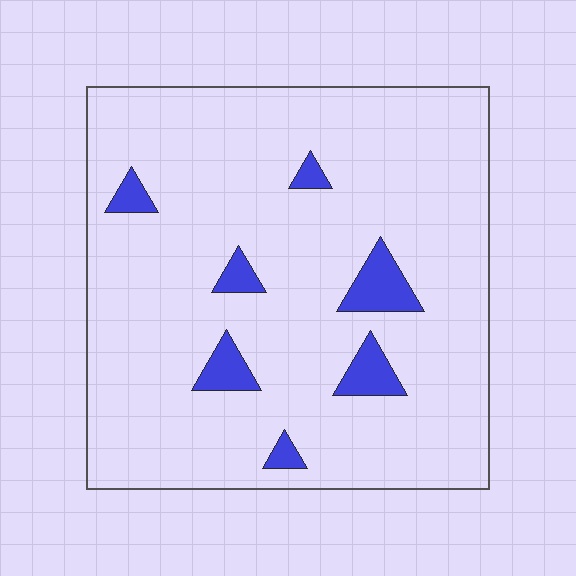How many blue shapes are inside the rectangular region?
7.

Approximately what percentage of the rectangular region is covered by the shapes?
Approximately 10%.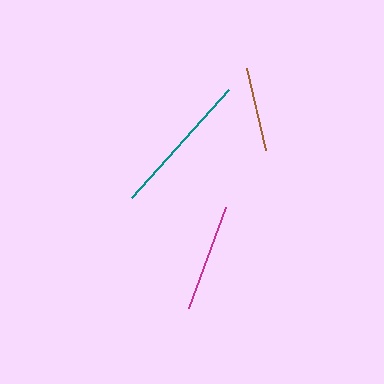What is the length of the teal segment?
The teal segment is approximately 146 pixels long.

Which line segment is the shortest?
The brown line is the shortest at approximately 84 pixels.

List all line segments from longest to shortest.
From longest to shortest: teal, magenta, brown.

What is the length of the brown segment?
The brown segment is approximately 84 pixels long.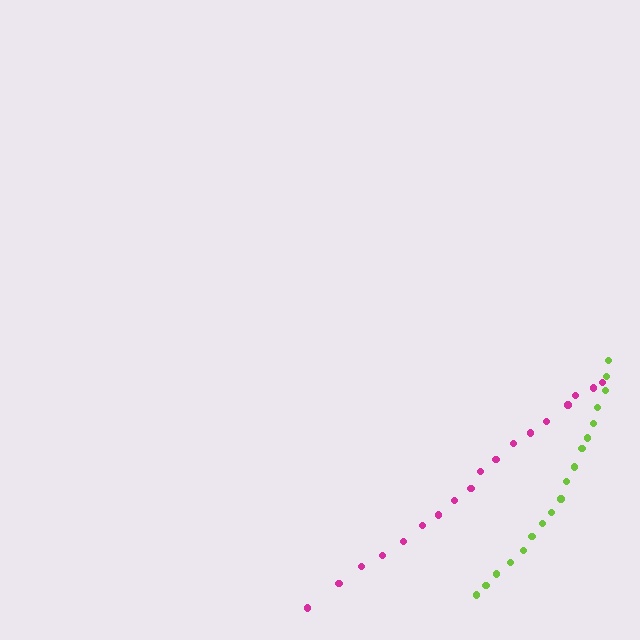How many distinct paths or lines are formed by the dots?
There are 2 distinct paths.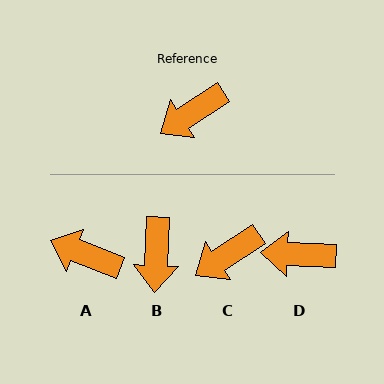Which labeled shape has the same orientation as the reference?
C.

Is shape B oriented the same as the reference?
No, it is off by about 54 degrees.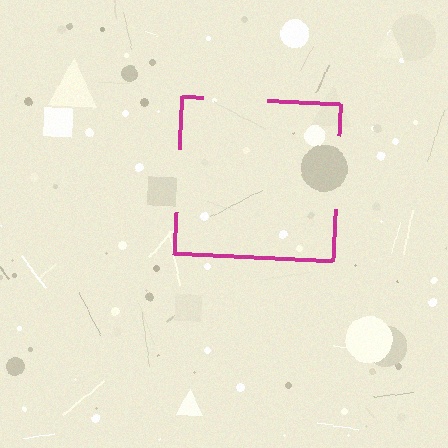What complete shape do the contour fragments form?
The contour fragments form a square.